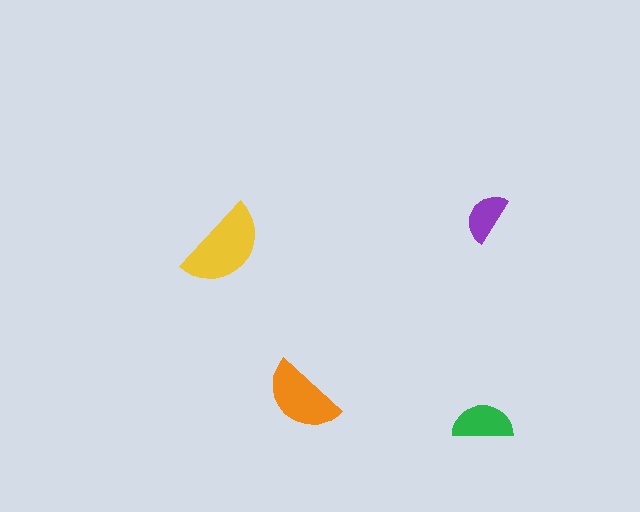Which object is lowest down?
The green semicircle is bottommost.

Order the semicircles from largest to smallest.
the yellow one, the orange one, the green one, the purple one.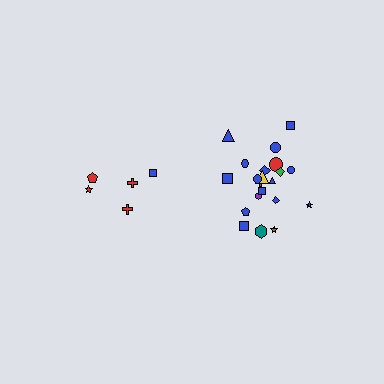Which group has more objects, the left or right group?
The right group.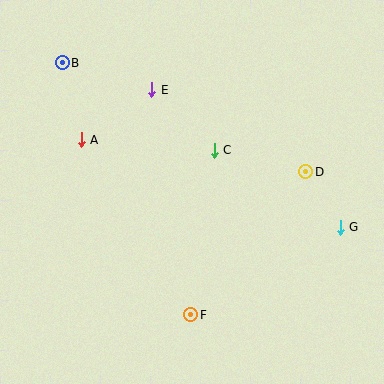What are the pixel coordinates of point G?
Point G is at (340, 227).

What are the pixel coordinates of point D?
Point D is at (306, 172).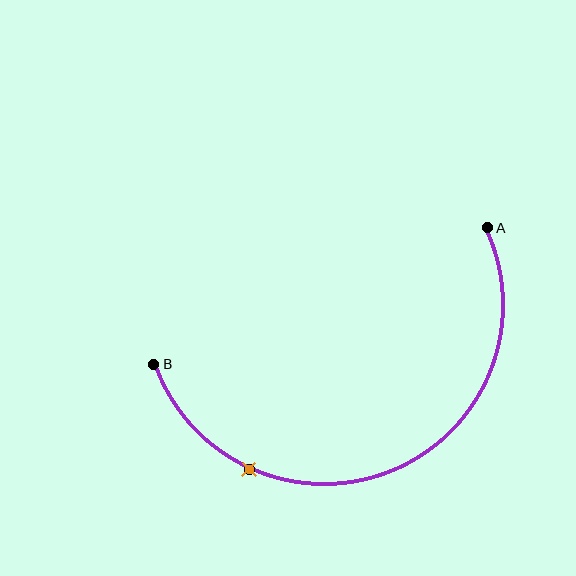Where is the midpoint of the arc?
The arc midpoint is the point on the curve farthest from the straight line joining A and B. It sits below that line.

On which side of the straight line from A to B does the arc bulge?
The arc bulges below the straight line connecting A and B.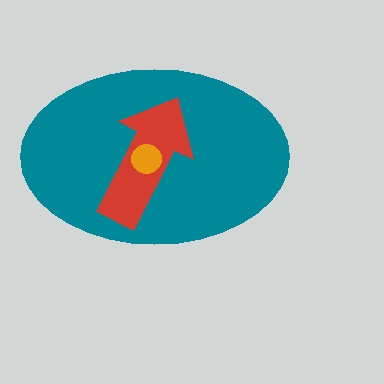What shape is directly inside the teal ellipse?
The red arrow.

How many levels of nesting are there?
3.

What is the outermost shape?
The teal ellipse.